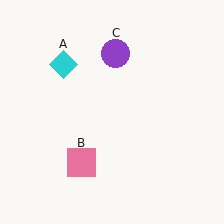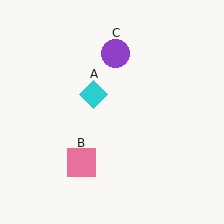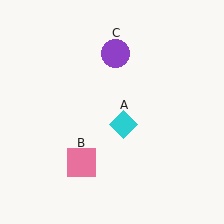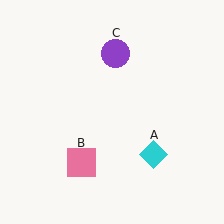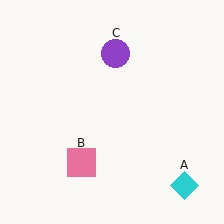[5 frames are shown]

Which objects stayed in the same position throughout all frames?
Pink square (object B) and purple circle (object C) remained stationary.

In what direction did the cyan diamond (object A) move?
The cyan diamond (object A) moved down and to the right.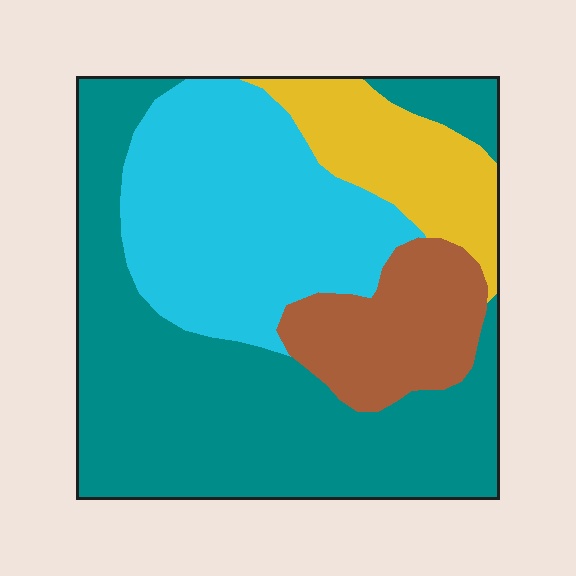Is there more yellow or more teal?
Teal.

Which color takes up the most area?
Teal, at roughly 45%.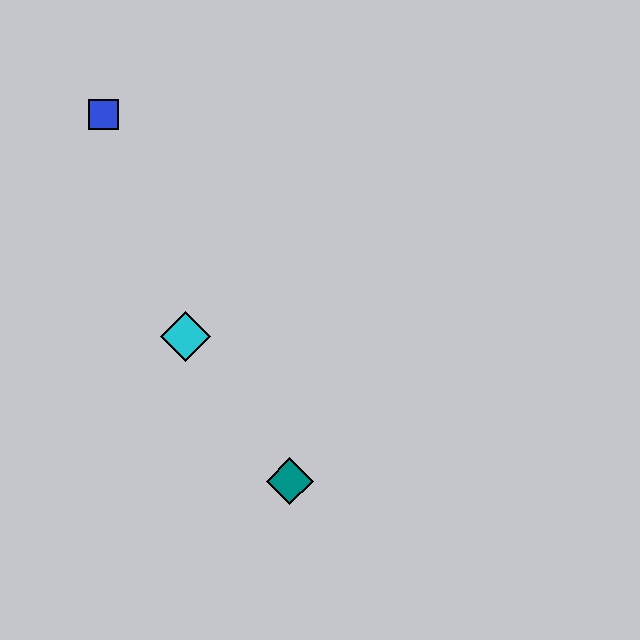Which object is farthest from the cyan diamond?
The blue square is farthest from the cyan diamond.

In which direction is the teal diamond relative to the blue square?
The teal diamond is below the blue square.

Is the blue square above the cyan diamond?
Yes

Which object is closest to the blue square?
The cyan diamond is closest to the blue square.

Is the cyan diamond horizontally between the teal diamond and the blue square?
Yes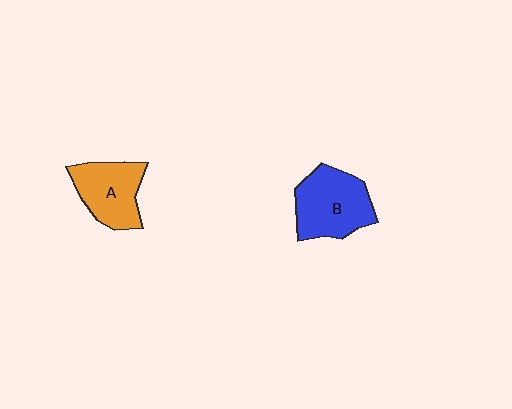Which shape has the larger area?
Shape B (blue).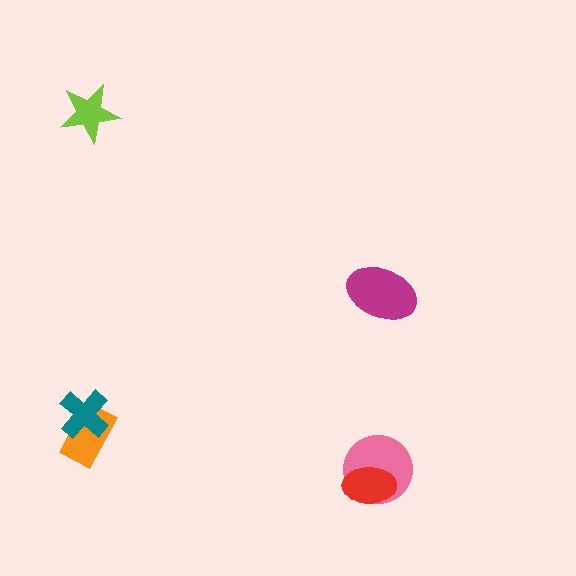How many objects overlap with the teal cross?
1 object overlaps with the teal cross.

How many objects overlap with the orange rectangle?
1 object overlaps with the orange rectangle.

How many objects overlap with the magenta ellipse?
0 objects overlap with the magenta ellipse.